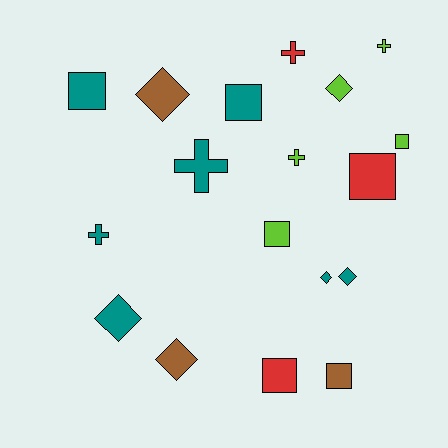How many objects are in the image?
There are 18 objects.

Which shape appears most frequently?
Square, with 7 objects.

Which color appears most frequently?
Teal, with 7 objects.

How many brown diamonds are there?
There are 2 brown diamonds.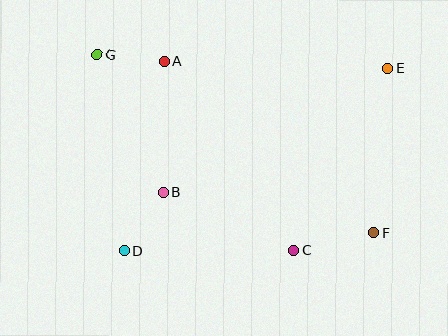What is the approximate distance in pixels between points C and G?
The distance between C and G is approximately 277 pixels.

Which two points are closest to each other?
Points A and G are closest to each other.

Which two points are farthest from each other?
Points F and G are farthest from each other.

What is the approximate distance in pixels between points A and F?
The distance between A and F is approximately 270 pixels.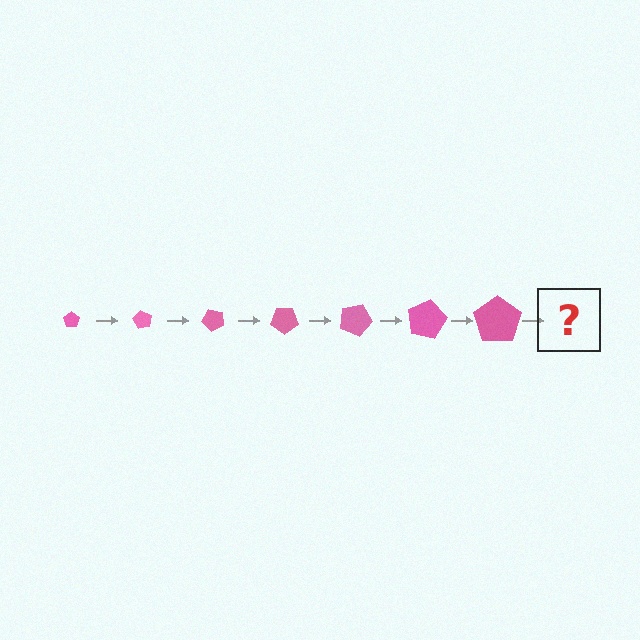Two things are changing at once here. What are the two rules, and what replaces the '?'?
The two rules are that the pentagon grows larger each step and it rotates 60 degrees each step. The '?' should be a pentagon, larger than the previous one and rotated 420 degrees from the start.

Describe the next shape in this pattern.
It should be a pentagon, larger than the previous one and rotated 420 degrees from the start.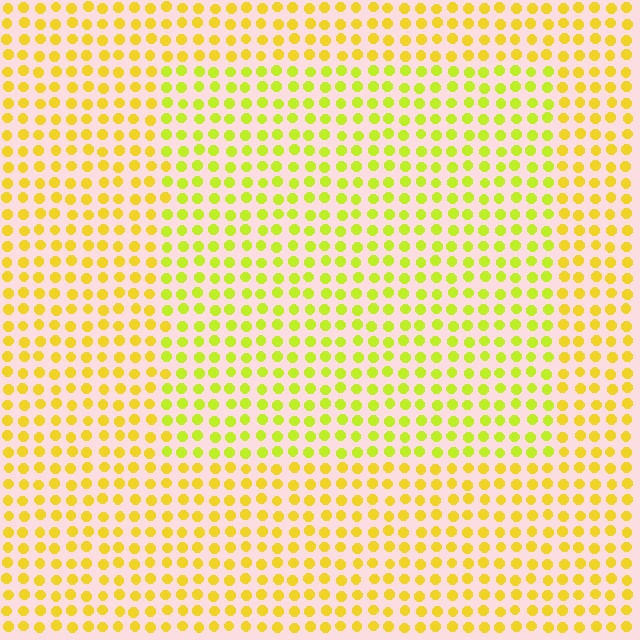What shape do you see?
I see a rectangle.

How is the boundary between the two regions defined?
The boundary is defined purely by a slight shift in hue (about 23 degrees). Spacing, size, and orientation are identical on both sides.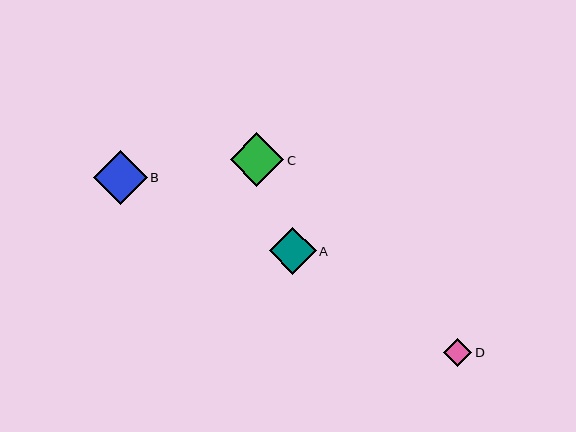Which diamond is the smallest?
Diamond D is the smallest with a size of approximately 29 pixels.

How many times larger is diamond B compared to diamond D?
Diamond B is approximately 1.9 times the size of diamond D.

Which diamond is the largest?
Diamond B is the largest with a size of approximately 54 pixels.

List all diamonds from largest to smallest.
From largest to smallest: B, C, A, D.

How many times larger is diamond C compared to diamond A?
Diamond C is approximately 1.1 times the size of diamond A.